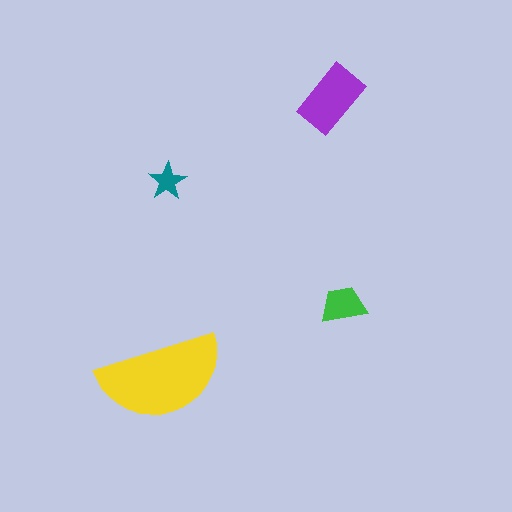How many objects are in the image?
There are 4 objects in the image.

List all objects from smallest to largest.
The teal star, the green trapezoid, the purple rectangle, the yellow semicircle.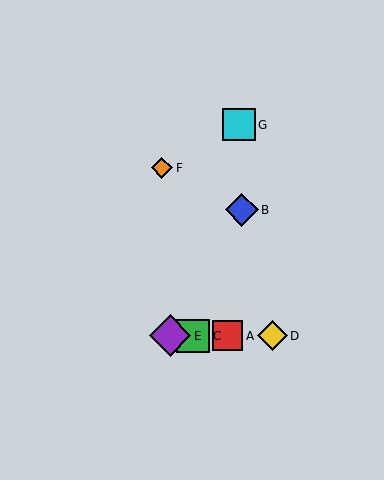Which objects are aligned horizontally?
Objects A, C, D, E are aligned horizontally.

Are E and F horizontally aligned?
No, E is at y≈336 and F is at y≈168.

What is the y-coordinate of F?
Object F is at y≈168.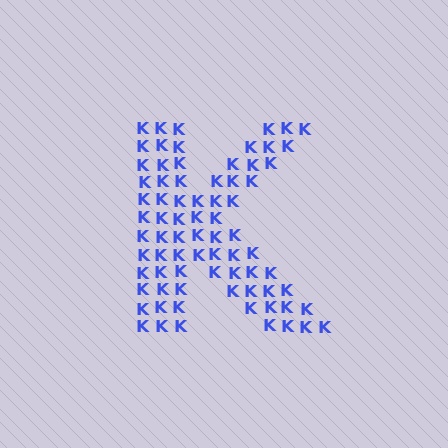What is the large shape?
The large shape is the letter K.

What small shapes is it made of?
It is made of small letter K's.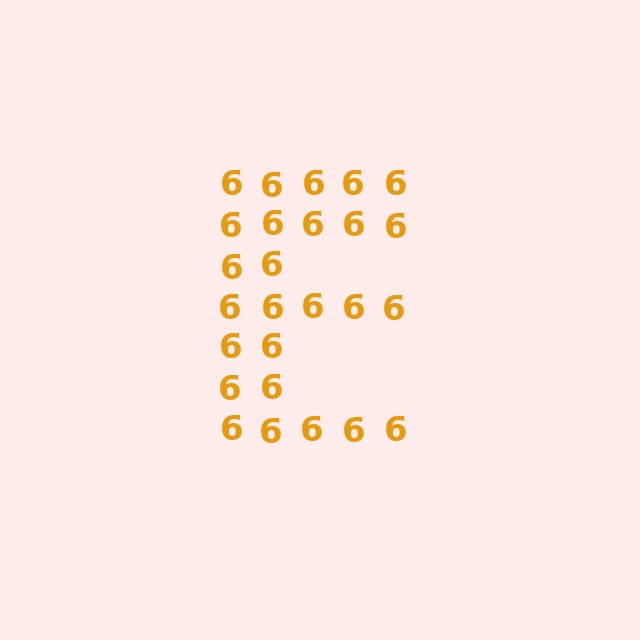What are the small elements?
The small elements are digit 6's.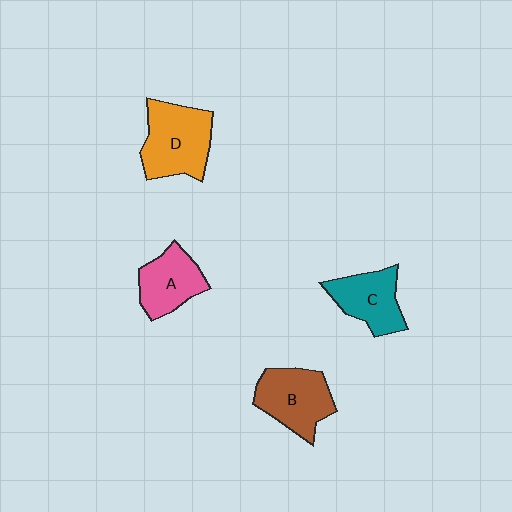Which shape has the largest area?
Shape D (orange).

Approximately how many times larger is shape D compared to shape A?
Approximately 1.4 times.